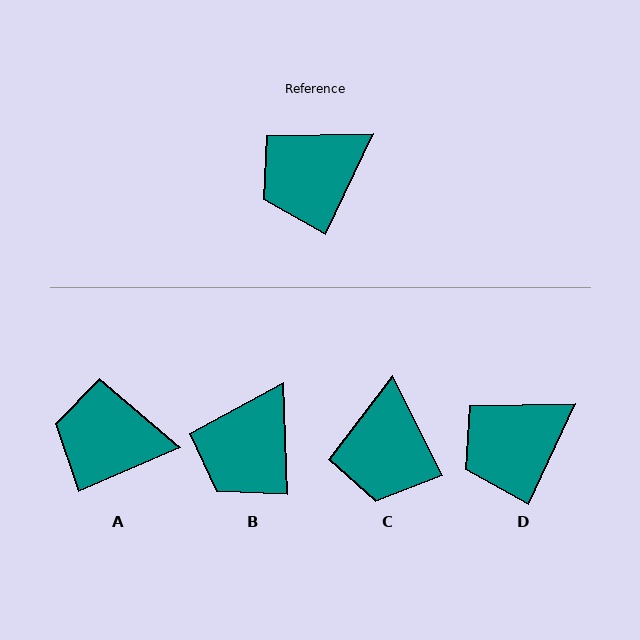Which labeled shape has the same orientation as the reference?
D.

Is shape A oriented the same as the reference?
No, it is off by about 42 degrees.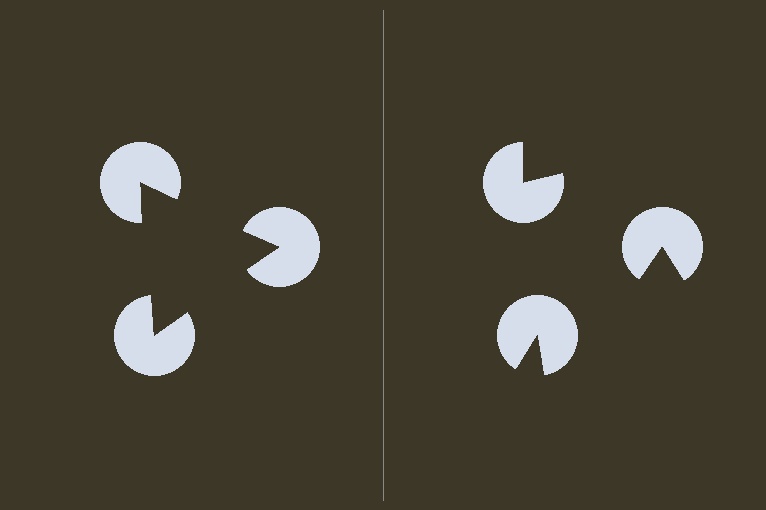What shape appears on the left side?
An illusory triangle.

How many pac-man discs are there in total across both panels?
6 — 3 on each side.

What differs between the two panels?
The pac-man discs are positioned identically on both sides; only the wedge orientations differ. On the left they align to a triangle; on the right they are misaligned.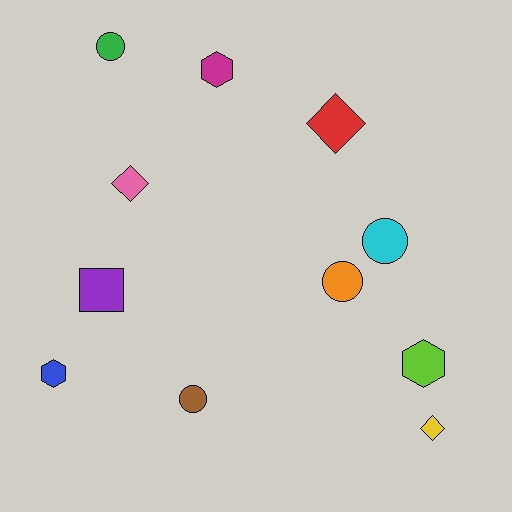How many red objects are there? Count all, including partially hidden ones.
There is 1 red object.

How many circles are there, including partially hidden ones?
There are 4 circles.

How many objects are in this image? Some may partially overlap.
There are 11 objects.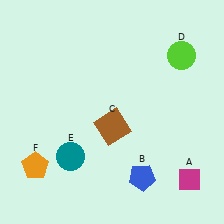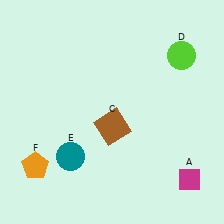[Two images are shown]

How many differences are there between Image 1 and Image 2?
There is 1 difference between the two images.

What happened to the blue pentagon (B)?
The blue pentagon (B) was removed in Image 2. It was in the bottom-right area of Image 1.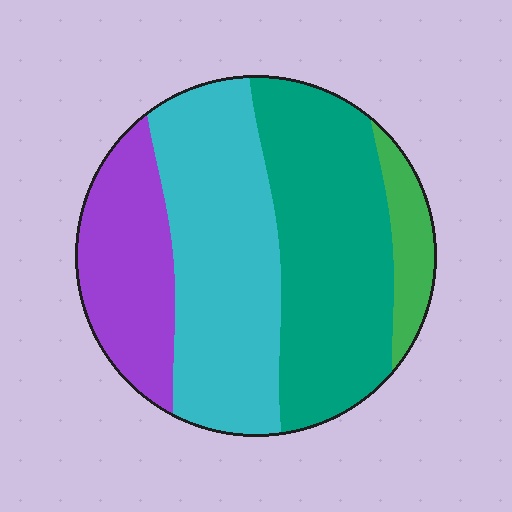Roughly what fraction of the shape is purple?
Purple covers about 20% of the shape.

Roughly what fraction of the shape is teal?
Teal takes up between a third and a half of the shape.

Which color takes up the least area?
Green, at roughly 10%.